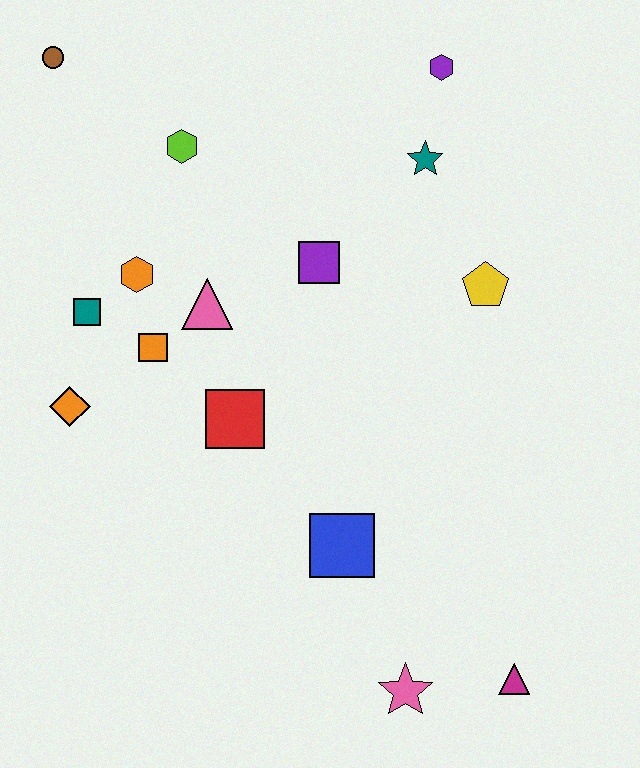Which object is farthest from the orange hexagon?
The magenta triangle is farthest from the orange hexagon.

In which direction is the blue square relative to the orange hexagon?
The blue square is below the orange hexagon.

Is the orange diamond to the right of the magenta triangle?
No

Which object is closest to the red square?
The orange square is closest to the red square.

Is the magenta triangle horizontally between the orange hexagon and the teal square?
No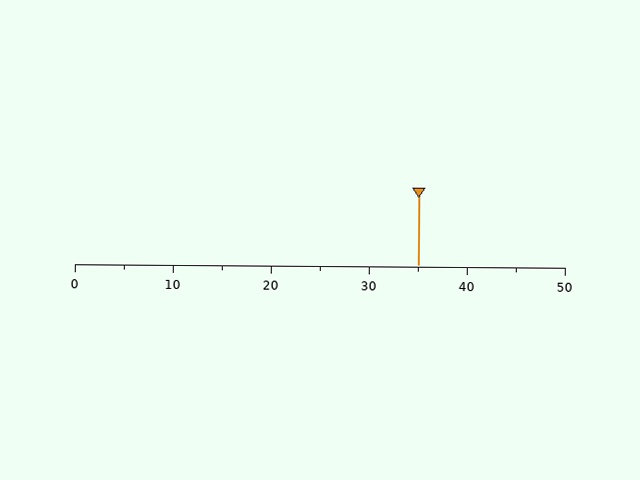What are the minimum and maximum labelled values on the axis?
The axis runs from 0 to 50.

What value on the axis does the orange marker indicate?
The marker indicates approximately 35.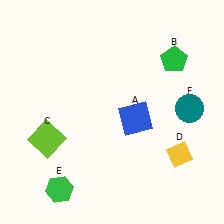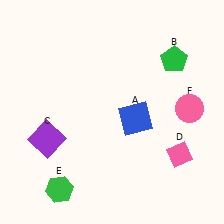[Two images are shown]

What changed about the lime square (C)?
In Image 1, C is lime. In Image 2, it changed to purple.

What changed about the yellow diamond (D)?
In Image 1, D is yellow. In Image 2, it changed to pink.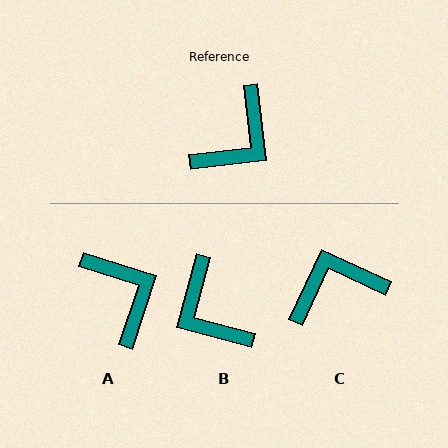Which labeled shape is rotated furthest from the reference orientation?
C, about 148 degrees away.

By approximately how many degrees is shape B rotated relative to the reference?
Approximately 112 degrees clockwise.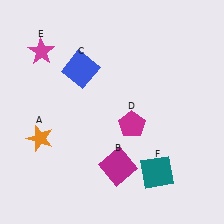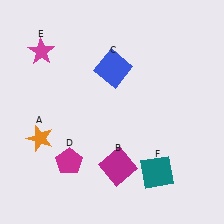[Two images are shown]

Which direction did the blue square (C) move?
The blue square (C) moved right.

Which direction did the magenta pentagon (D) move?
The magenta pentagon (D) moved left.